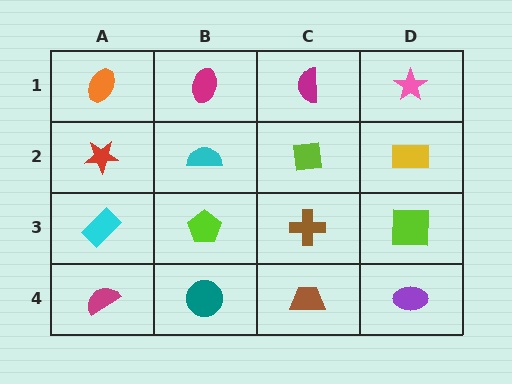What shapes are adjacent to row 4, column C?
A brown cross (row 3, column C), a teal circle (row 4, column B), a purple ellipse (row 4, column D).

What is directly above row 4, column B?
A lime pentagon.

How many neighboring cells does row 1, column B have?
3.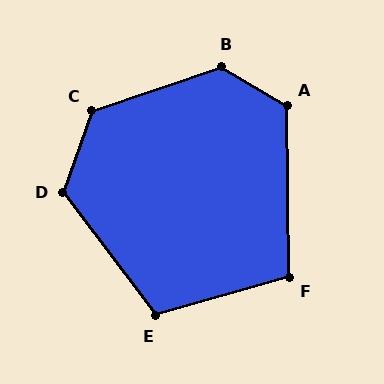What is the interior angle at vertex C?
Approximately 128 degrees (obtuse).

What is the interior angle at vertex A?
Approximately 121 degrees (obtuse).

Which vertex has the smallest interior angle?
F, at approximately 106 degrees.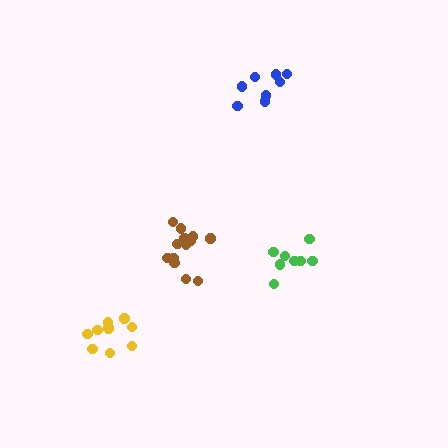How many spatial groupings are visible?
There are 4 spatial groupings.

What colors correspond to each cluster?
The clusters are colored: green, brown, yellow, blue.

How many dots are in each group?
Group 1: 8 dots, Group 2: 13 dots, Group 3: 9 dots, Group 4: 8 dots (38 total).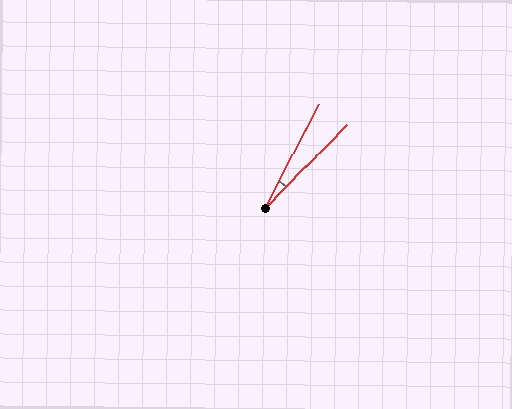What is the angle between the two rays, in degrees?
Approximately 17 degrees.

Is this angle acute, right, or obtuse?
It is acute.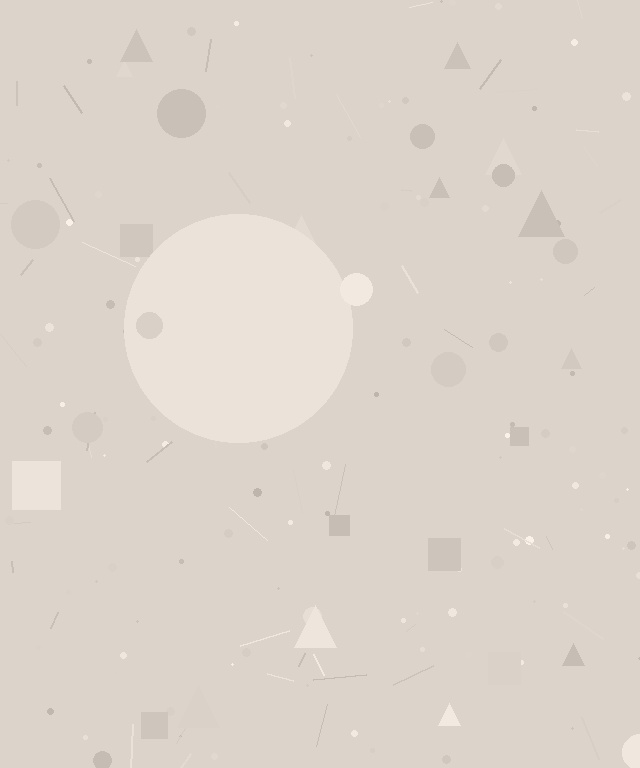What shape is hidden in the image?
A circle is hidden in the image.